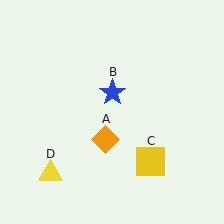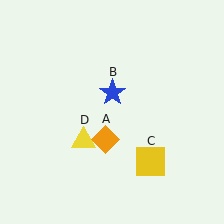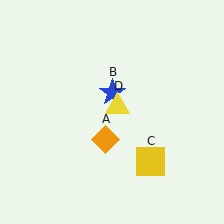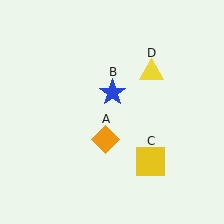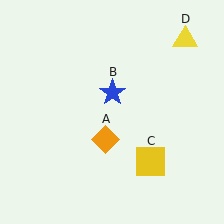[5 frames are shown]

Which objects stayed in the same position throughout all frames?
Orange diamond (object A) and blue star (object B) and yellow square (object C) remained stationary.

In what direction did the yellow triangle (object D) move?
The yellow triangle (object D) moved up and to the right.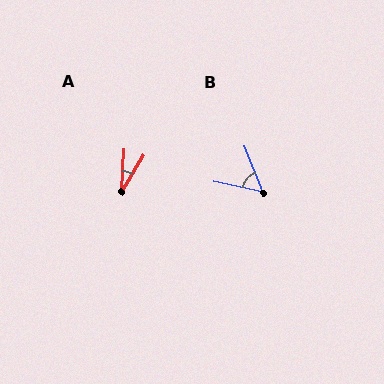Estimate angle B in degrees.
Approximately 56 degrees.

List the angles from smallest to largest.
A (28°), B (56°).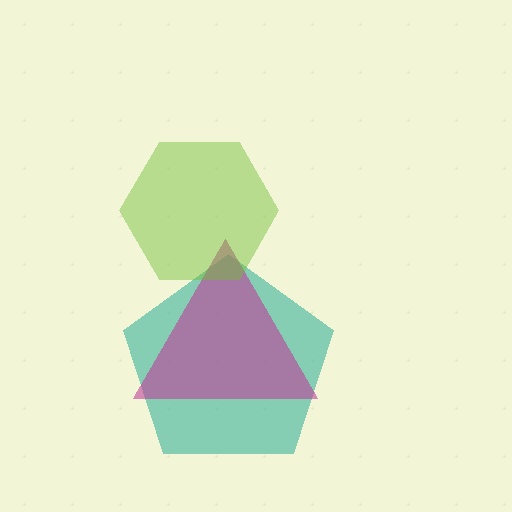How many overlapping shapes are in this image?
There are 3 overlapping shapes in the image.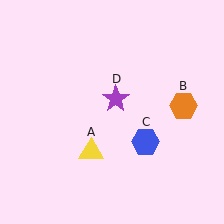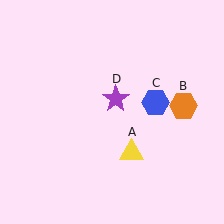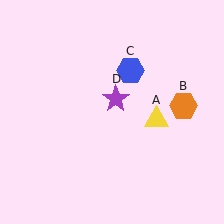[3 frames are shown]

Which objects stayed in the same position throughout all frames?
Orange hexagon (object B) and purple star (object D) remained stationary.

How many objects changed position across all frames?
2 objects changed position: yellow triangle (object A), blue hexagon (object C).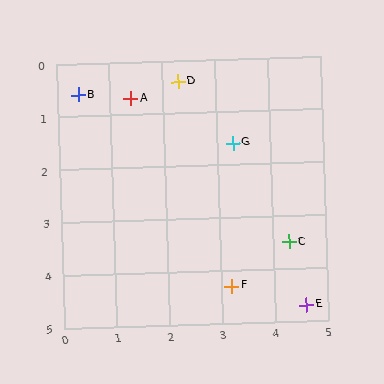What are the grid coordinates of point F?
Point F is at approximately (3.2, 4.3).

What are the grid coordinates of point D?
Point D is at approximately (2.3, 0.4).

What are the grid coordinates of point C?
Point C is at approximately (4.3, 3.5).